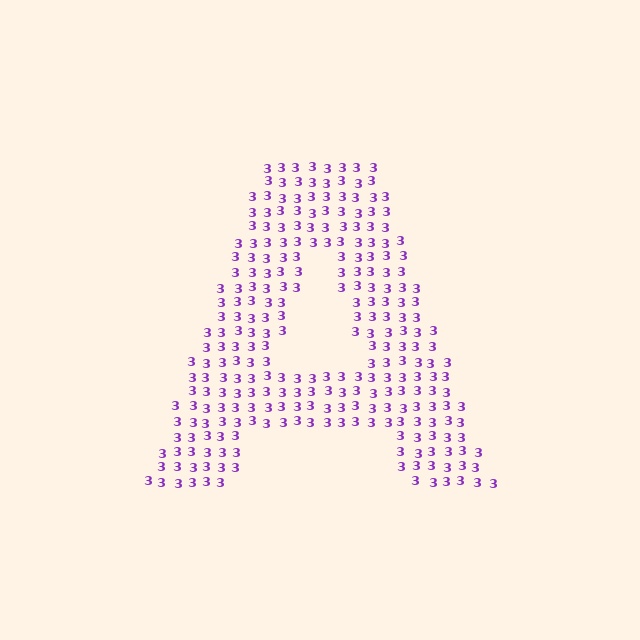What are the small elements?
The small elements are digit 3's.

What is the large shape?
The large shape is the letter A.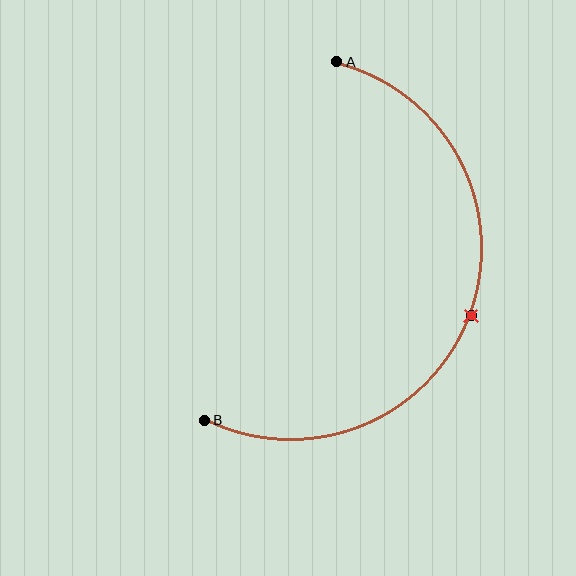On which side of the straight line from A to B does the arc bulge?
The arc bulges to the right of the straight line connecting A and B.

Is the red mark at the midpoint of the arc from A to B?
Yes. The red mark lies on the arc at equal arc-length from both A and B — it is the arc midpoint.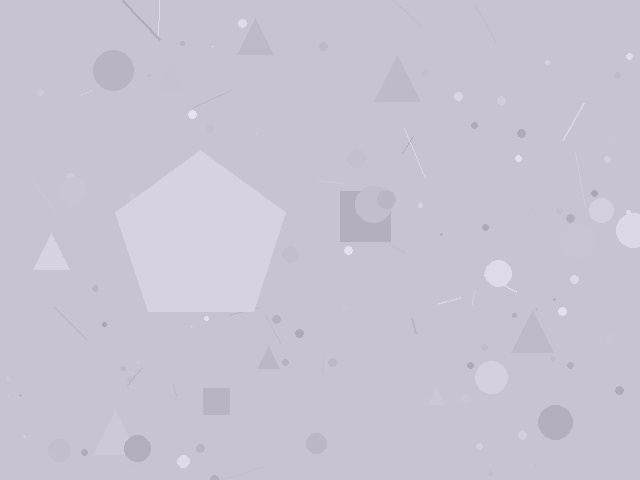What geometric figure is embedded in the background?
A pentagon is embedded in the background.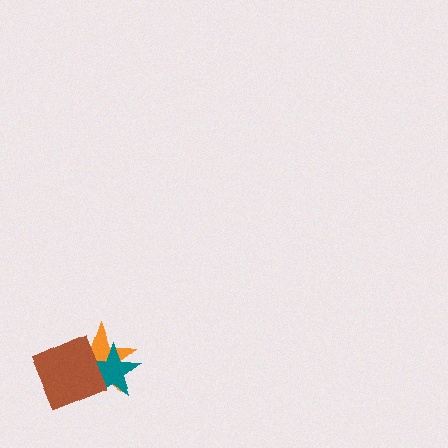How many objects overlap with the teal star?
2 objects overlap with the teal star.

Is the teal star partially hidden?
Yes, it is partially covered by another shape.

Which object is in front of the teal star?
The brown square is in front of the teal star.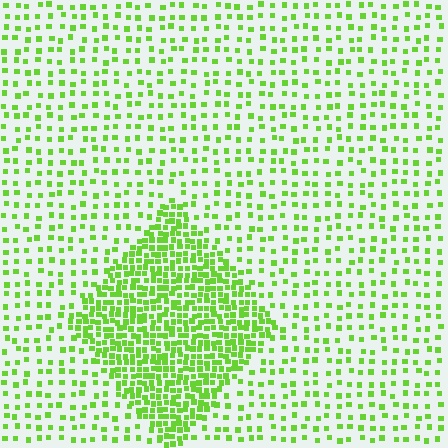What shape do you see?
I see a diamond.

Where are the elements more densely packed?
The elements are more densely packed inside the diamond boundary.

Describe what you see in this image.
The image contains small lime elements arranged at two different densities. A diamond-shaped region is visible where the elements are more densely packed than the surrounding area.